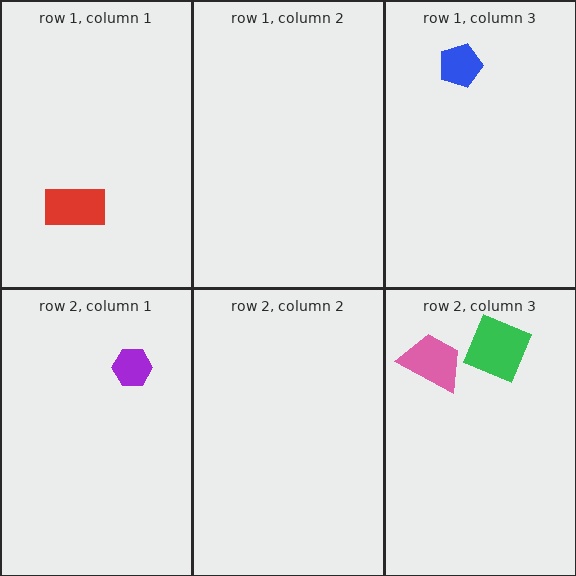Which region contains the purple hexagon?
The row 2, column 1 region.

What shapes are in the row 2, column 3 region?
The green square, the pink trapezoid.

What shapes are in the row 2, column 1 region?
The purple hexagon.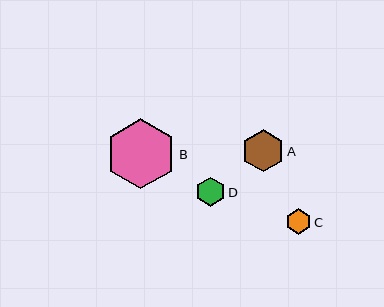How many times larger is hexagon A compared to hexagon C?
Hexagon A is approximately 1.7 times the size of hexagon C.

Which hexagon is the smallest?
Hexagon C is the smallest with a size of approximately 25 pixels.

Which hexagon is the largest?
Hexagon B is the largest with a size of approximately 70 pixels.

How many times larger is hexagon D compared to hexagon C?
Hexagon D is approximately 1.1 times the size of hexagon C.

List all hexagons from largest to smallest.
From largest to smallest: B, A, D, C.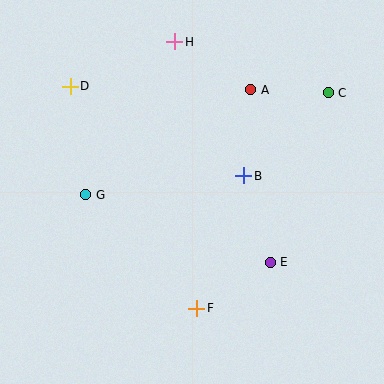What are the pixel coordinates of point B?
Point B is at (244, 176).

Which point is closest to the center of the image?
Point B at (244, 176) is closest to the center.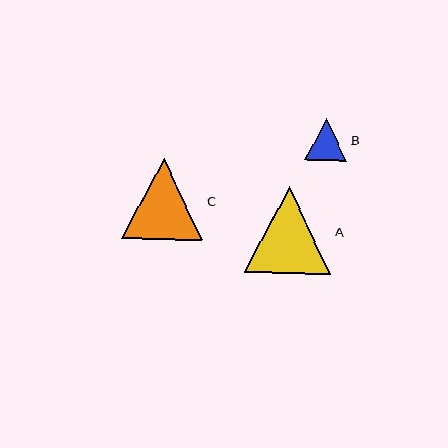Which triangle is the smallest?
Triangle B is the smallest with a size of approximately 42 pixels.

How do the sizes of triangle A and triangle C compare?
Triangle A and triangle C are approximately the same size.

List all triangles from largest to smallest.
From largest to smallest: A, C, B.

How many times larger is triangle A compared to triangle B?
Triangle A is approximately 2.0 times the size of triangle B.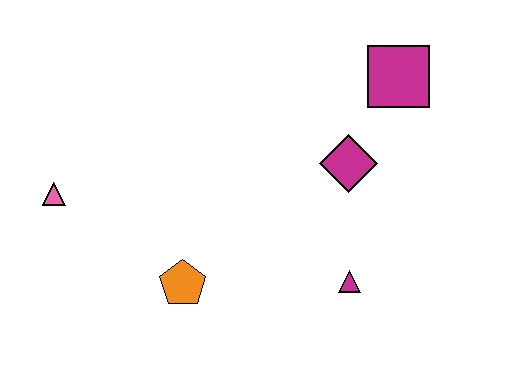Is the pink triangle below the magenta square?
Yes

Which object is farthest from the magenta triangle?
The pink triangle is farthest from the magenta triangle.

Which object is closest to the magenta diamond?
The magenta square is closest to the magenta diamond.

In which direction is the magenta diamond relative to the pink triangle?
The magenta diamond is to the right of the pink triangle.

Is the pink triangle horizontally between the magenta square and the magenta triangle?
No